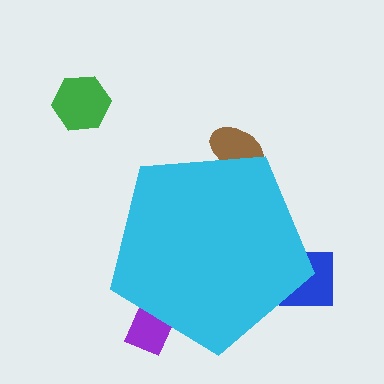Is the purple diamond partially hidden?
Yes, the purple diamond is partially hidden behind the cyan pentagon.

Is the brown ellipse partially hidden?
Yes, the brown ellipse is partially hidden behind the cyan pentagon.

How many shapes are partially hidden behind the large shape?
3 shapes are partially hidden.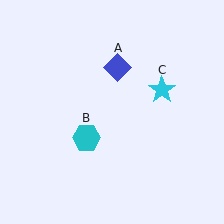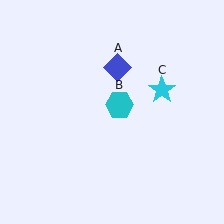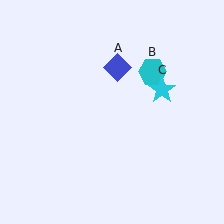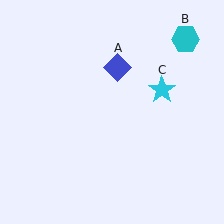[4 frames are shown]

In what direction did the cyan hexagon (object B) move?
The cyan hexagon (object B) moved up and to the right.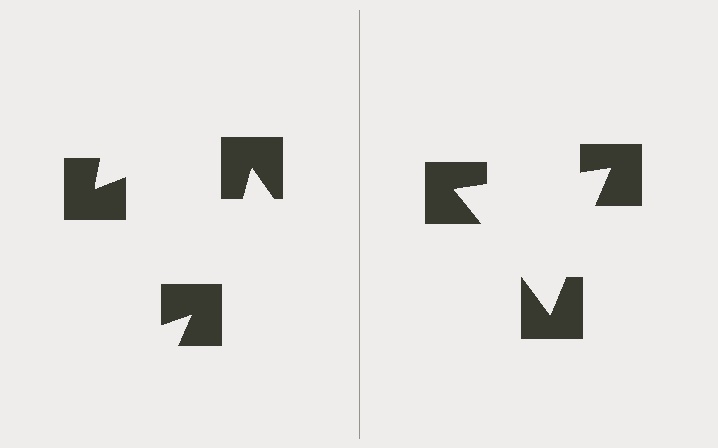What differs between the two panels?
The notched squares are positioned identically on both sides; only the wedge orientations differ. On the right they align to a triangle; on the left they are misaligned.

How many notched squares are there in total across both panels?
6 — 3 on each side.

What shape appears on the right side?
An illusory triangle.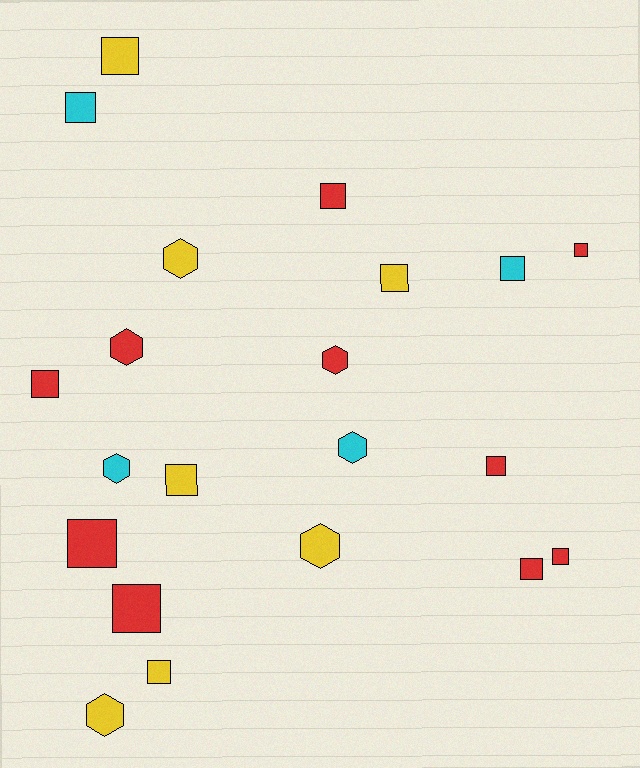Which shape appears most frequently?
Square, with 14 objects.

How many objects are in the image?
There are 21 objects.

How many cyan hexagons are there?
There are 2 cyan hexagons.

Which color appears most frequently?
Red, with 10 objects.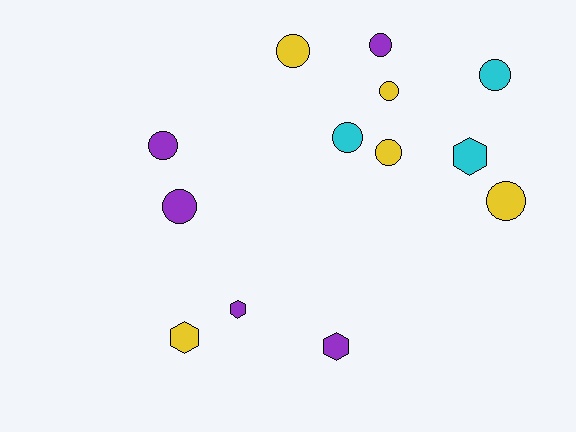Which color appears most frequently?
Purple, with 5 objects.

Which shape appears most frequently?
Circle, with 9 objects.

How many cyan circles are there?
There are 2 cyan circles.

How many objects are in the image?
There are 13 objects.